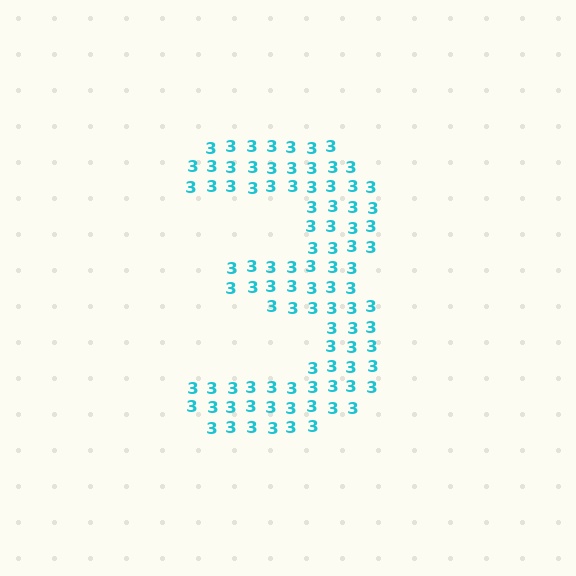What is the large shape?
The large shape is the digit 3.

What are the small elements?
The small elements are digit 3's.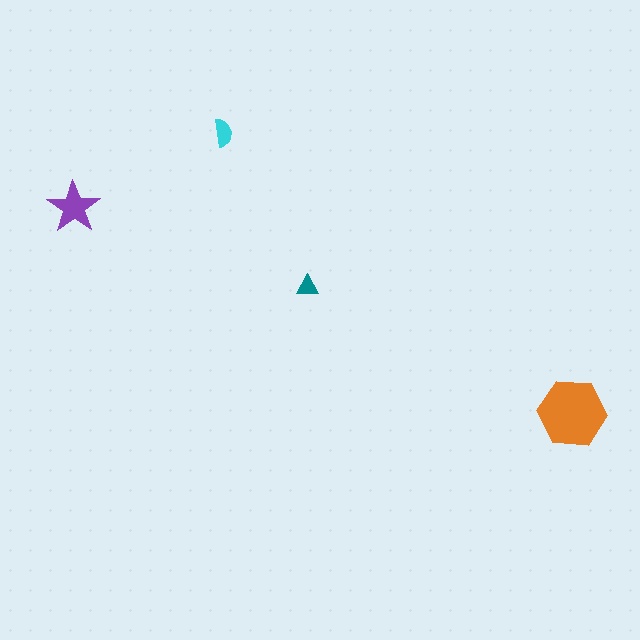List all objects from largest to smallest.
The orange hexagon, the purple star, the cyan semicircle, the teal triangle.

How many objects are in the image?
There are 4 objects in the image.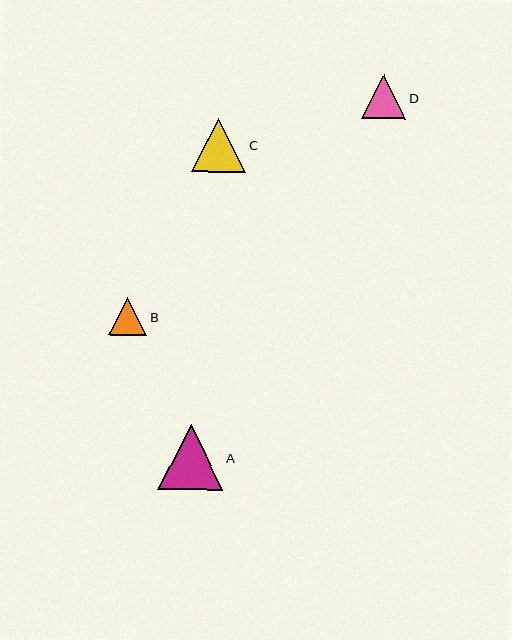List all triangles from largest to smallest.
From largest to smallest: A, C, D, B.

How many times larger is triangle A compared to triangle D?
Triangle A is approximately 1.5 times the size of triangle D.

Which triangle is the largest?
Triangle A is the largest with a size of approximately 65 pixels.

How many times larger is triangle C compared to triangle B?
Triangle C is approximately 1.4 times the size of triangle B.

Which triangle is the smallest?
Triangle B is the smallest with a size of approximately 38 pixels.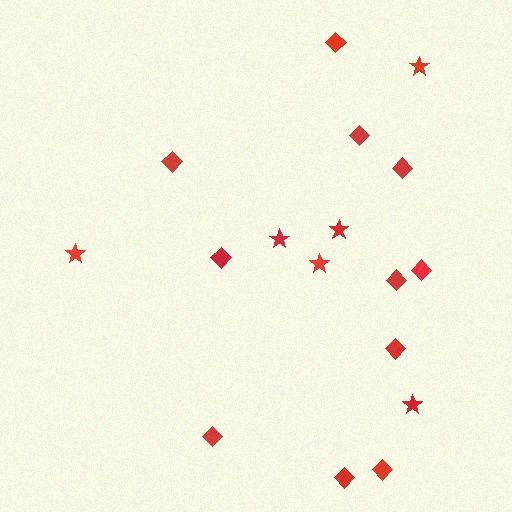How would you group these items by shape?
There are 2 groups: one group of diamonds (11) and one group of stars (6).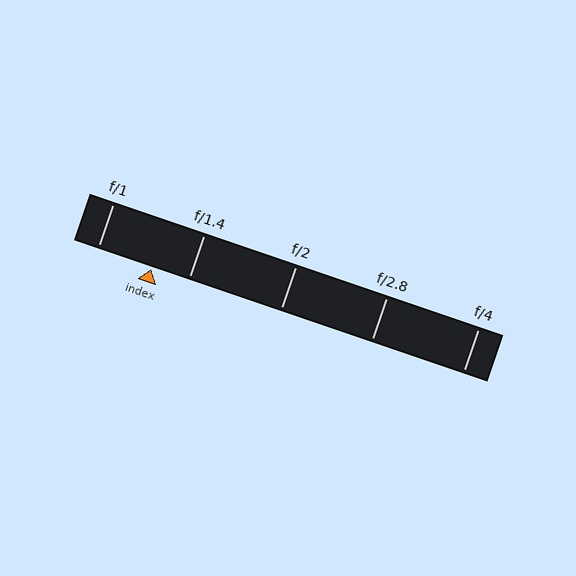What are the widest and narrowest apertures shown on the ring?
The widest aperture shown is f/1 and the narrowest is f/4.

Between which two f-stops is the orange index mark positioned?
The index mark is between f/1 and f/1.4.